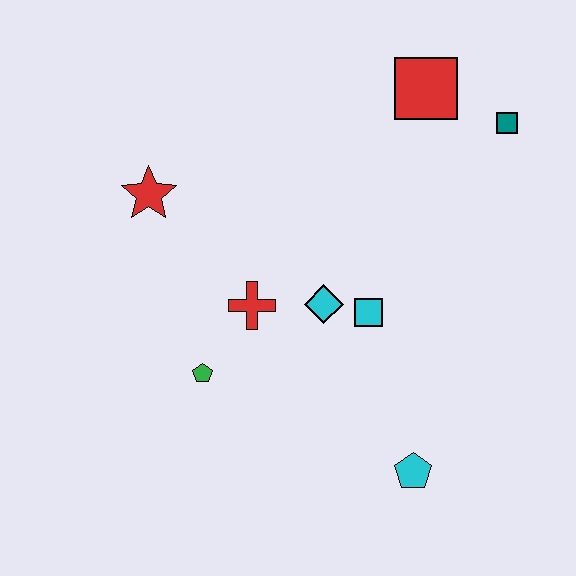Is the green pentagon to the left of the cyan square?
Yes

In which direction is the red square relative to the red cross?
The red square is above the red cross.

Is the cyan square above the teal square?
No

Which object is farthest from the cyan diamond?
The teal square is farthest from the cyan diamond.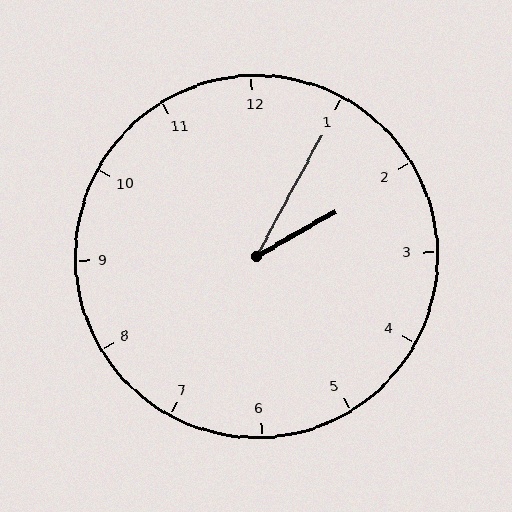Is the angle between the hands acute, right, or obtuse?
It is acute.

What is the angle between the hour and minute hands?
Approximately 32 degrees.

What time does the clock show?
2:05.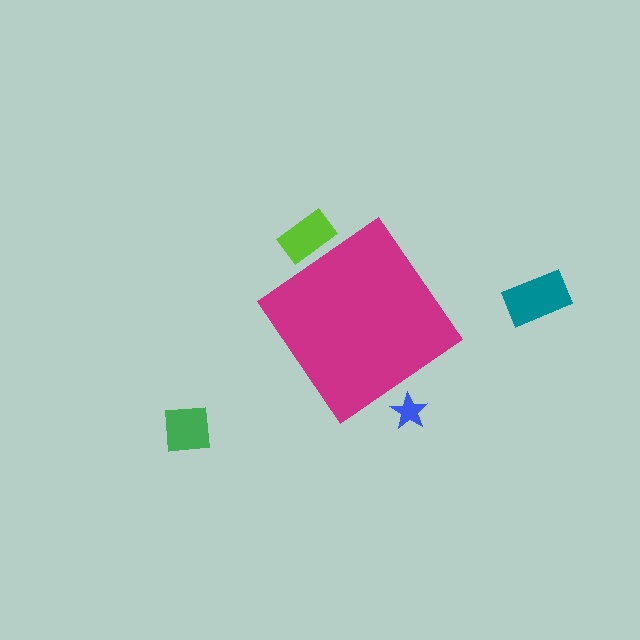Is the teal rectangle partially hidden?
No, the teal rectangle is fully visible.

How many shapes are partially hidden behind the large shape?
2 shapes are partially hidden.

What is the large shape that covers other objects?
A magenta diamond.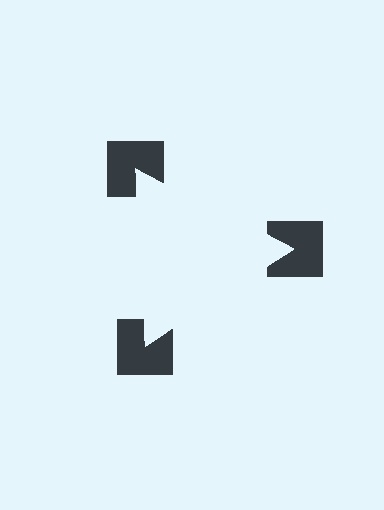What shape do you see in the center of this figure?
An illusory triangle — its edges are inferred from the aligned wedge cuts in the notched squares, not physically drawn.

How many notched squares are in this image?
There are 3 — one at each vertex of the illusory triangle.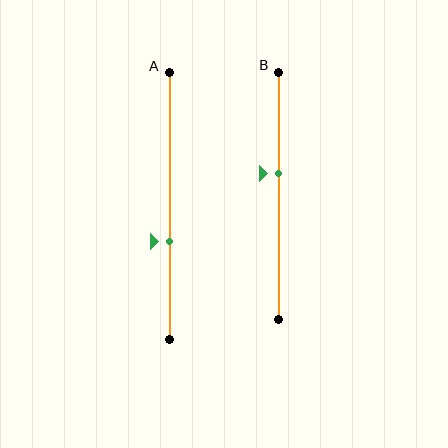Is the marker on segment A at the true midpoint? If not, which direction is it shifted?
No, the marker on segment A is shifted downward by about 13% of the segment length.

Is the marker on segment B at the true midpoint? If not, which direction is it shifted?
No, the marker on segment B is shifted upward by about 9% of the segment length.